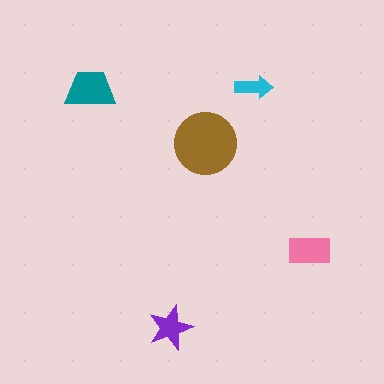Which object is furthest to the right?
The pink rectangle is rightmost.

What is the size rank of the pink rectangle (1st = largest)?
3rd.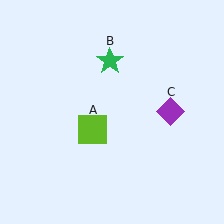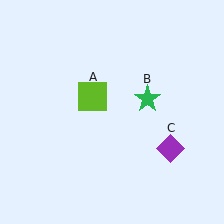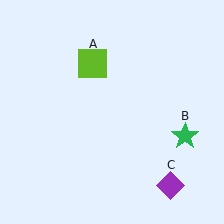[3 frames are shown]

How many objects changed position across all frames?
3 objects changed position: lime square (object A), green star (object B), purple diamond (object C).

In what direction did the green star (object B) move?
The green star (object B) moved down and to the right.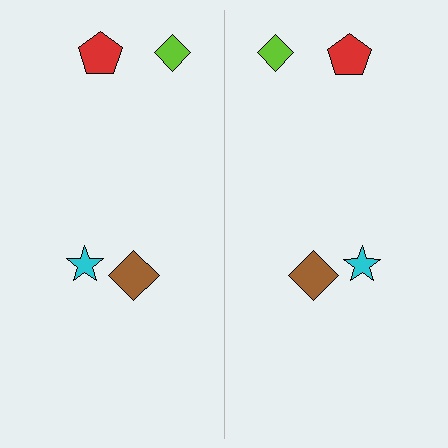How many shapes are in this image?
There are 8 shapes in this image.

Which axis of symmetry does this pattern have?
The pattern has a vertical axis of symmetry running through the center of the image.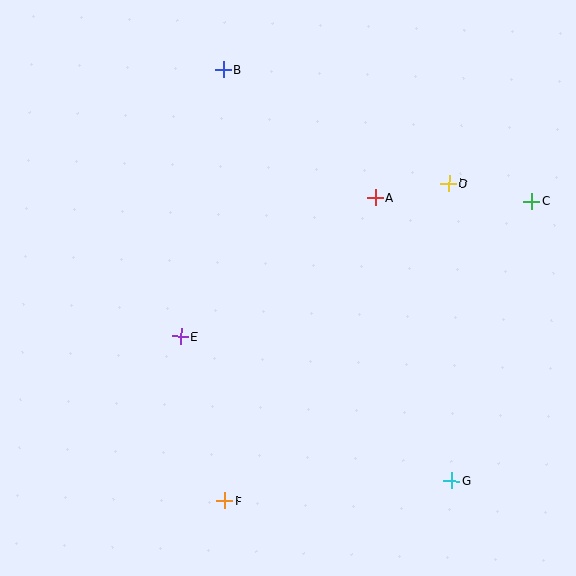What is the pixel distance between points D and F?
The distance between D and F is 388 pixels.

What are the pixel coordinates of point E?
Point E is at (181, 336).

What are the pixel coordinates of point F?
Point F is at (225, 501).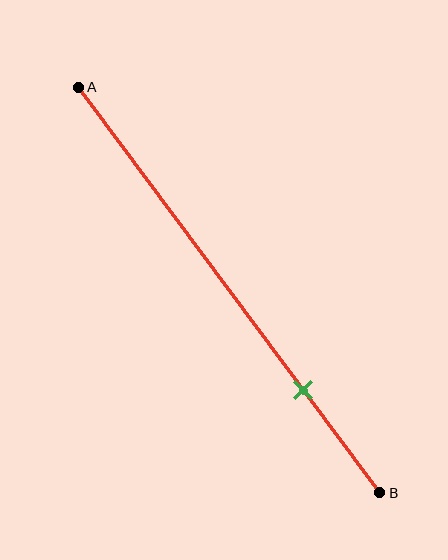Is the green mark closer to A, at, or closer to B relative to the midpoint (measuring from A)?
The green mark is closer to point B than the midpoint of segment AB.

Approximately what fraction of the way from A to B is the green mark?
The green mark is approximately 75% of the way from A to B.